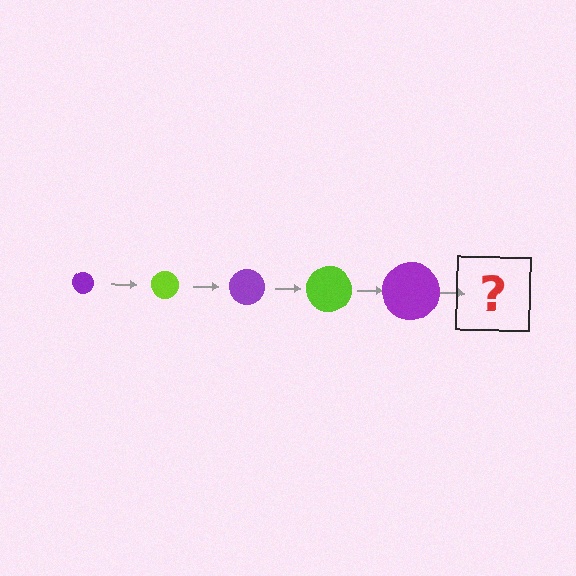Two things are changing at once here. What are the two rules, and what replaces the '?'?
The two rules are that the circle grows larger each step and the color cycles through purple and lime. The '?' should be a lime circle, larger than the previous one.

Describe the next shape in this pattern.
It should be a lime circle, larger than the previous one.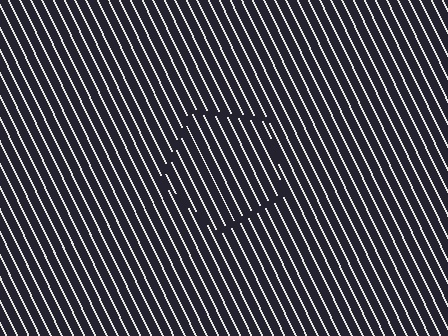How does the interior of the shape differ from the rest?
The interior of the shape contains the same grating, shifted by half a period — the contour is defined by the phase discontinuity where line-ends from the inner and outer gratings abut.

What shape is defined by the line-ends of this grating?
An illusory pentagon. The interior of the shape contains the same grating, shifted by half a period — the contour is defined by the phase discontinuity where line-ends from the inner and outer gratings abut.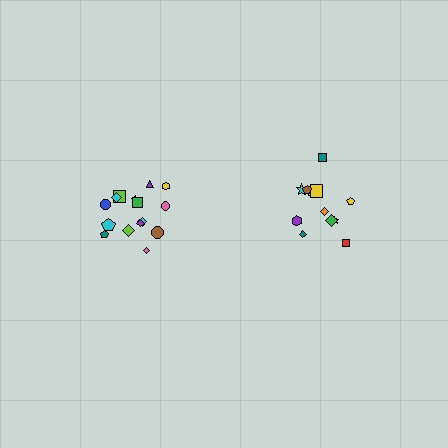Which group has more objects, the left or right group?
The left group.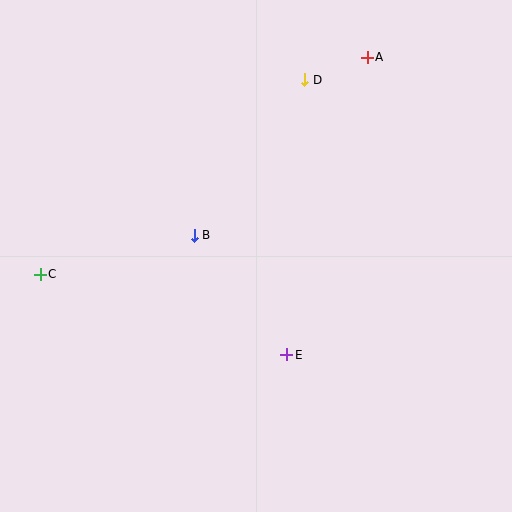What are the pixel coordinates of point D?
Point D is at (305, 80).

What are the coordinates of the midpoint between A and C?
The midpoint between A and C is at (204, 166).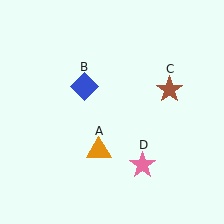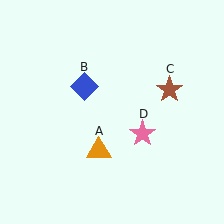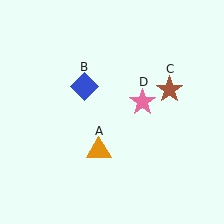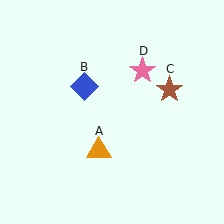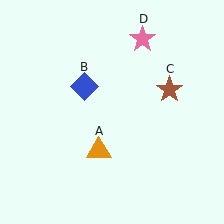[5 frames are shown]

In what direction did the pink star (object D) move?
The pink star (object D) moved up.